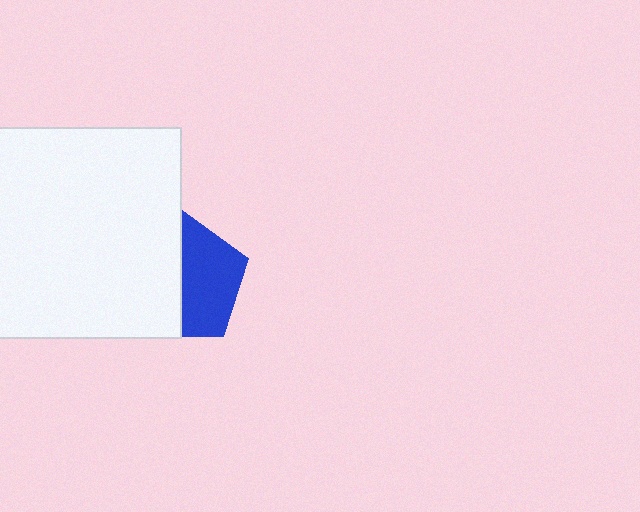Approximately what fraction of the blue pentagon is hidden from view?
Roughly 49% of the blue pentagon is hidden behind the white rectangle.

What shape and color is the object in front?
The object in front is a white rectangle.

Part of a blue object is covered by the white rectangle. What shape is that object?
It is a pentagon.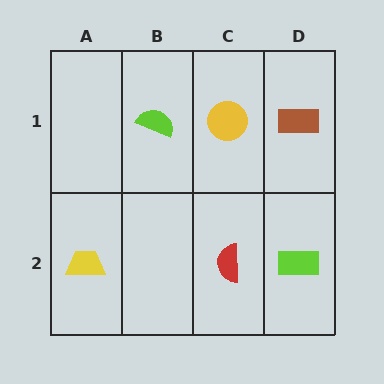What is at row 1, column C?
A yellow circle.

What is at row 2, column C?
A red semicircle.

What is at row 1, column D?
A brown rectangle.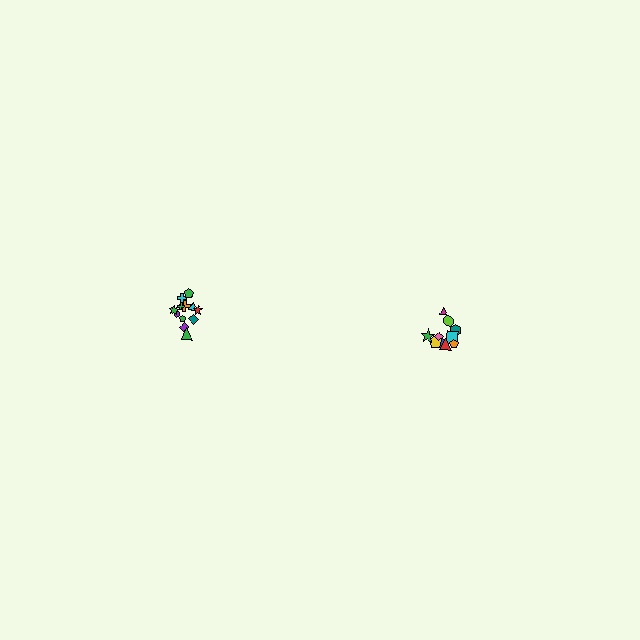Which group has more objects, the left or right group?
The left group.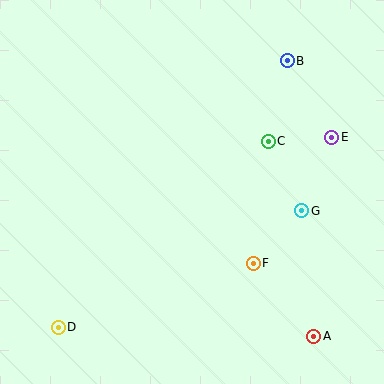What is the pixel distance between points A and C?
The distance between A and C is 200 pixels.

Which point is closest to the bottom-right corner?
Point A is closest to the bottom-right corner.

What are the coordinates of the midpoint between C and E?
The midpoint between C and E is at (300, 139).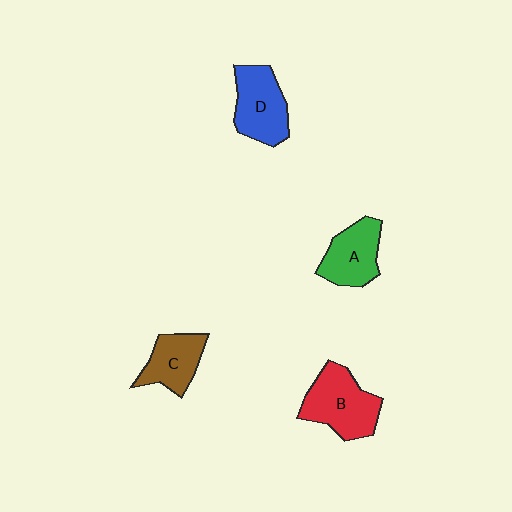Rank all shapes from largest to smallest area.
From largest to smallest: B (red), D (blue), A (green), C (brown).